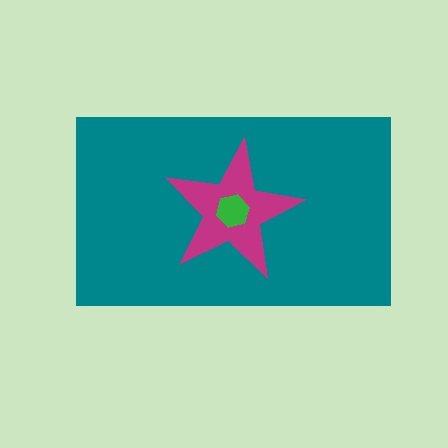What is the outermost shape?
The teal rectangle.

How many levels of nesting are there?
3.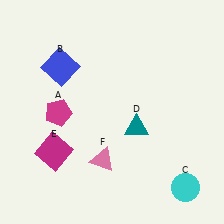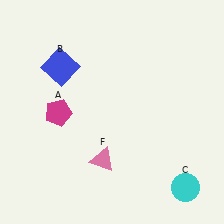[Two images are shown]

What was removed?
The teal triangle (D), the magenta square (E) were removed in Image 2.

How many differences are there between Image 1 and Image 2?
There are 2 differences between the two images.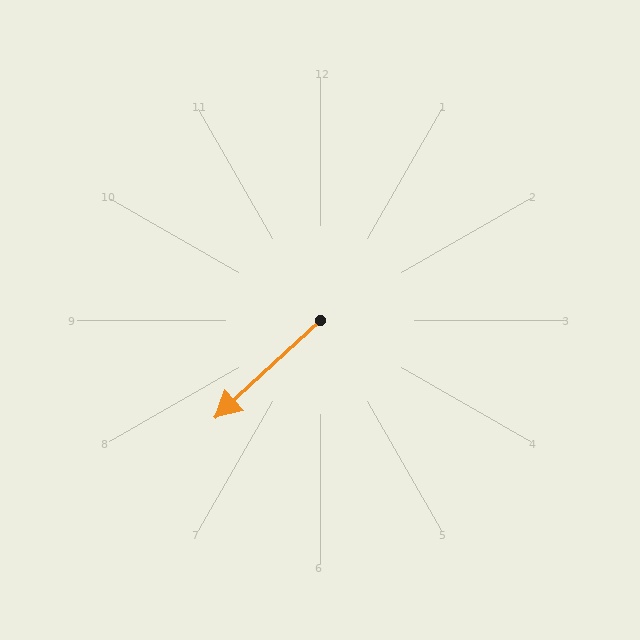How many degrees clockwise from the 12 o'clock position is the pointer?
Approximately 227 degrees.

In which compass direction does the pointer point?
Southwest.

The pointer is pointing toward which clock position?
Roughly 8 o'clock.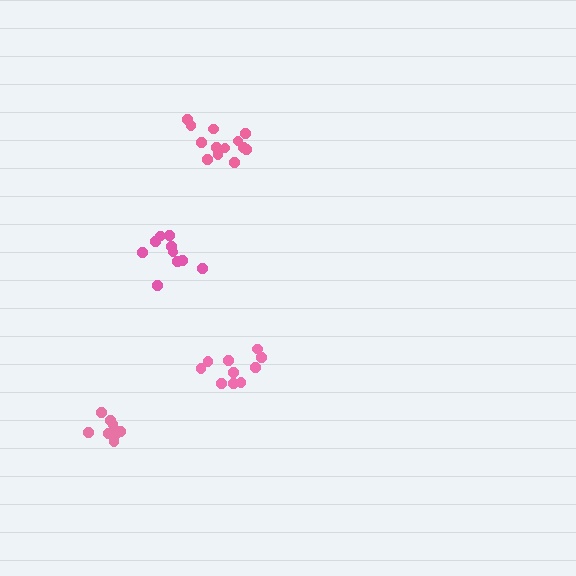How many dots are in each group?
Group 1: 8 dots, Group 2: 10 dots, Group 3: 10 dots, Group 4: 13 dots (41 total).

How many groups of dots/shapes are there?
There are 4 groups.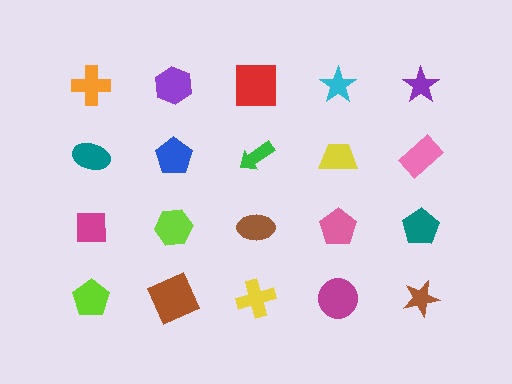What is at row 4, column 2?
A brown square.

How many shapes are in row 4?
5 shapes.